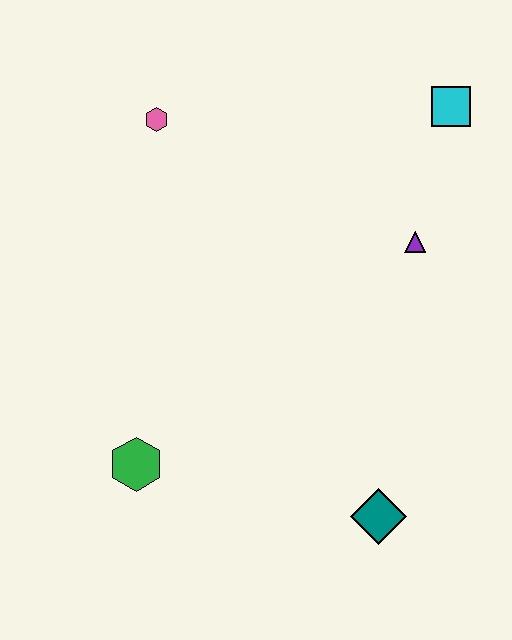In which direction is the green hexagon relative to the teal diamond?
The green hexagon is to the left of the teal diamond.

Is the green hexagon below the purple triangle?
Yes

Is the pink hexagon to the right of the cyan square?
No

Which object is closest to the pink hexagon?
The purple triangle is closest to the pink hexagon.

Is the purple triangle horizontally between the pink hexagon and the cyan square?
Yes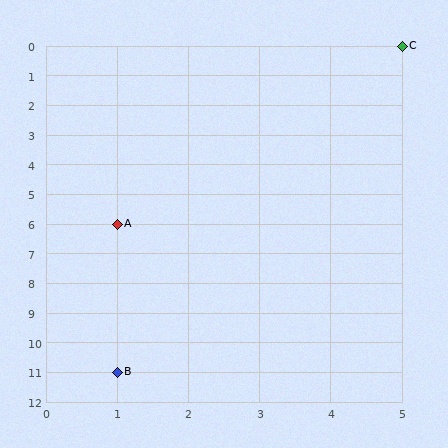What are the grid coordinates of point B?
Point B is at grid coordinates (1, 11).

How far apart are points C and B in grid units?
Points C and B are 4 columns and 11 rows apart (about 11.7 grid units diagonally).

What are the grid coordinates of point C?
Point C is at grid coordinates (5, 0).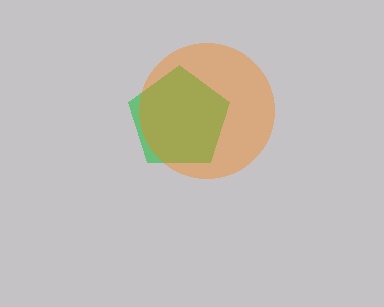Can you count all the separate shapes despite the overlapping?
Yes, there are 2 separate shapes.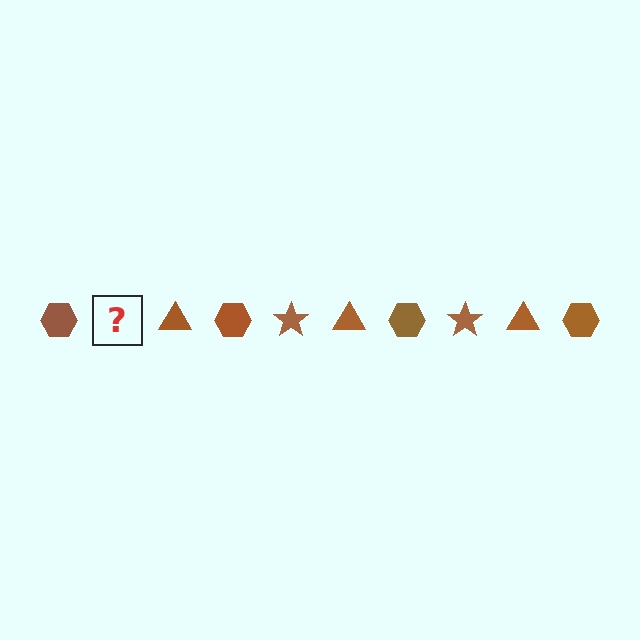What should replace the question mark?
The question mark should be replaced with a brown star.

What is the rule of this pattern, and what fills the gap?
The rule is that the pattern cycles through hexagon, star, triangle shapes in brown. The gap should be filled with a brown star.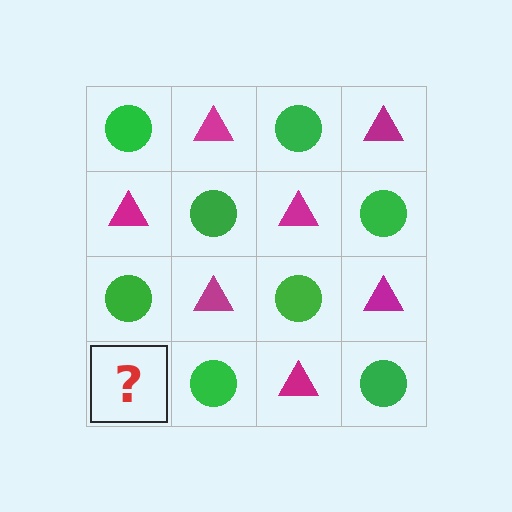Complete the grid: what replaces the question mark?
The question mark should be replaced with a magenta triangle.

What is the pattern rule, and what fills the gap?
The rule is that it alternates green circle and magenta triangle in a checkerboard pattern. The gap should be filled with a magenta triangle.